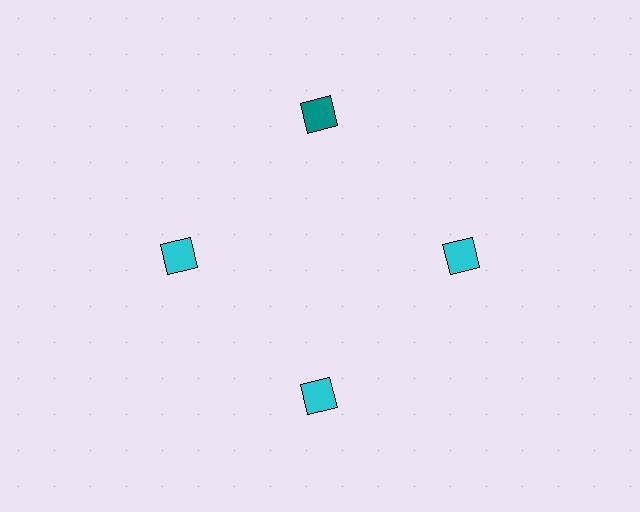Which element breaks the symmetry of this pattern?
The teal diamond at roughly the 12 o'clock position breaks the symmetry. All other shapes are cyan diamonds.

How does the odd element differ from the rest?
It has a different color: teal instead of cyan.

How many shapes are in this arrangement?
There are 4 shapes arranged in a ring pattern.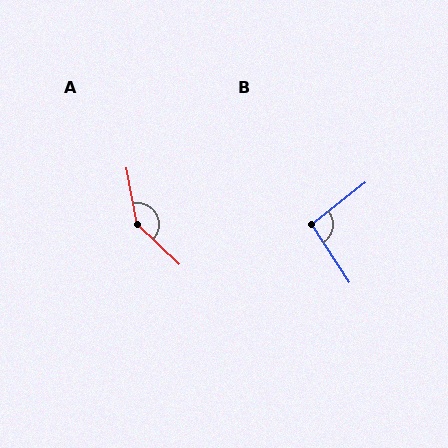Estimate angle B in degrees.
Approximately 95 degrees.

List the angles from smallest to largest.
B (95°), A (144°).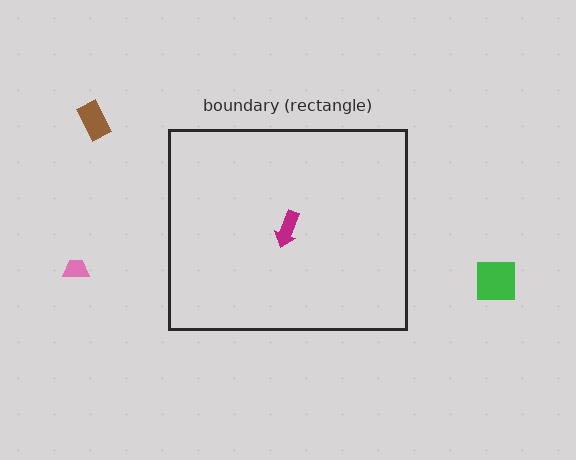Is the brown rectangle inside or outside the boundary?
Outside.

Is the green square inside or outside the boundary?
Outside.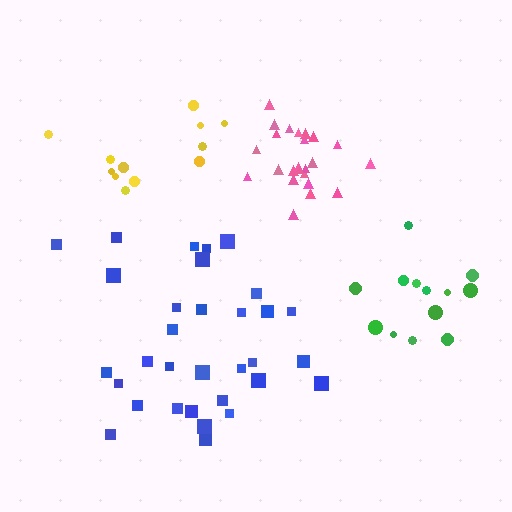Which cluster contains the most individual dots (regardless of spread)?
Blue (32).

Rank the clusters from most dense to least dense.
pink, blue, green, yellow.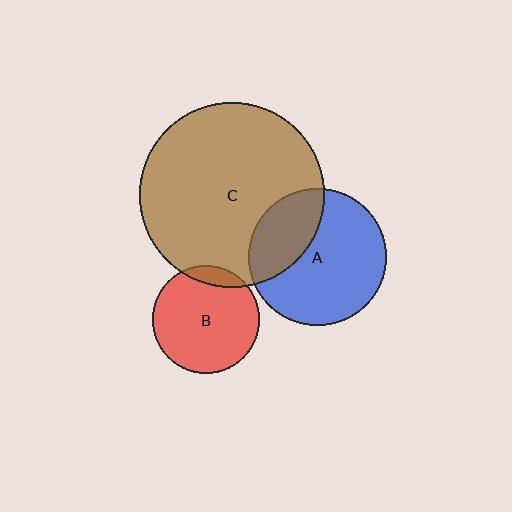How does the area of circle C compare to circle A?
Approximately 1.8 times.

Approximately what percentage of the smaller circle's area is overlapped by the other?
Approximately 30%.